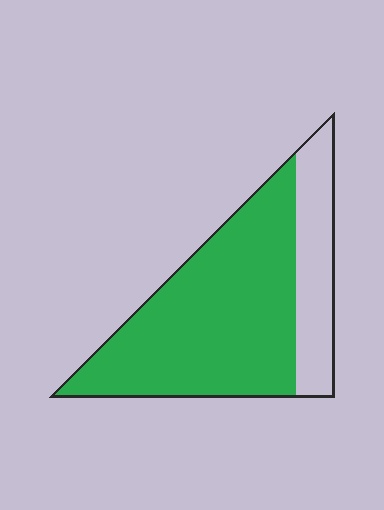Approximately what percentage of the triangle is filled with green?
Approximately 75%.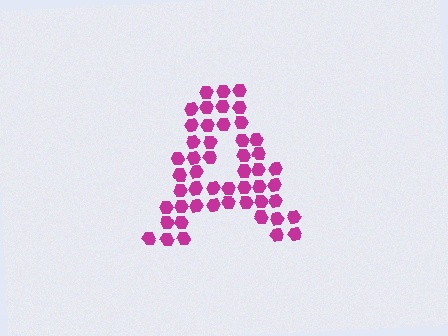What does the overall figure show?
The overall figure shows the letter A.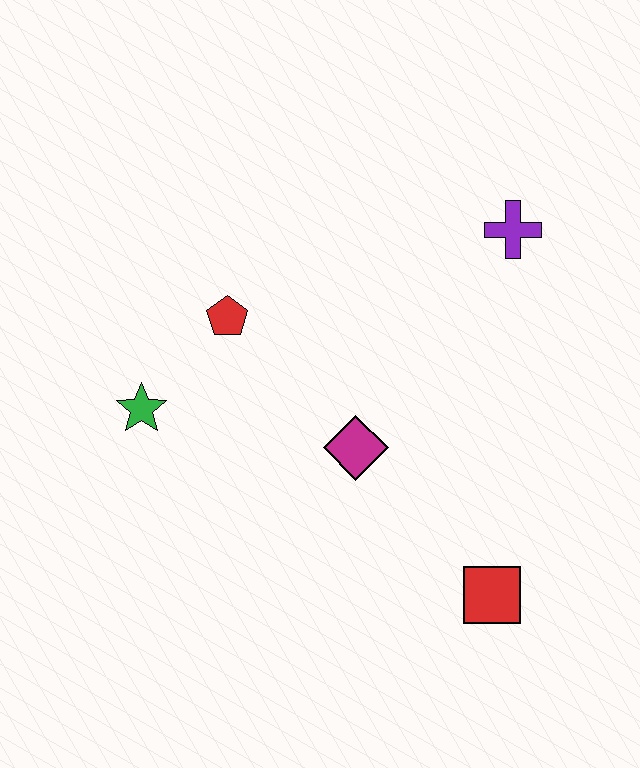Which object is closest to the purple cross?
The magenta diamond is closest to the purple cross.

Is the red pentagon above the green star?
Yes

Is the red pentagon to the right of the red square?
No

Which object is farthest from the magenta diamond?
The purple cross is farthest from the magenta diamond.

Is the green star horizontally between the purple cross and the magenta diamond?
No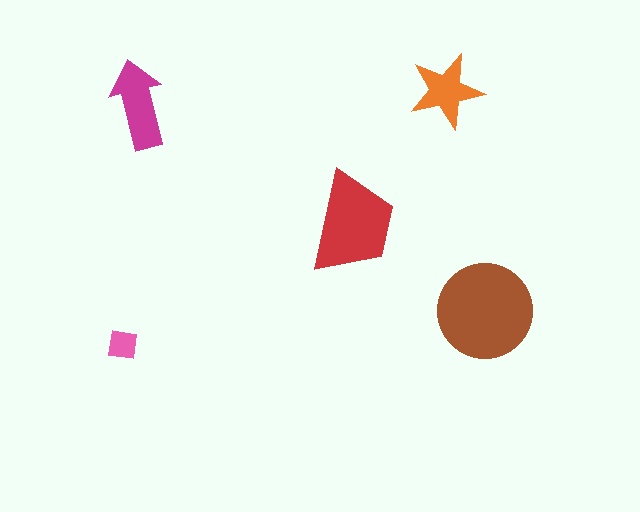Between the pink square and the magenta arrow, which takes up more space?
The magenta arrow.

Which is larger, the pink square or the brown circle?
The brown circle.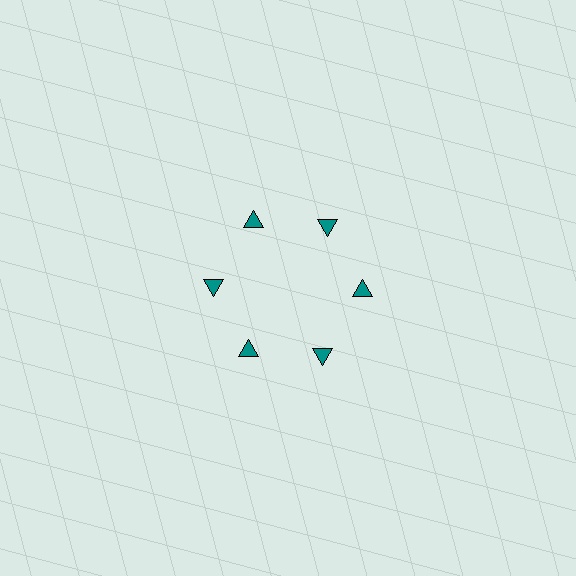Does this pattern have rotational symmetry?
Yes, this pattern has 6-fold rotational symmetry. It looks the same after rotating 60 degrees around the center.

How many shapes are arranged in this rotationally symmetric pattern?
There are 6 shapes, arranged in 6 groups of 1.